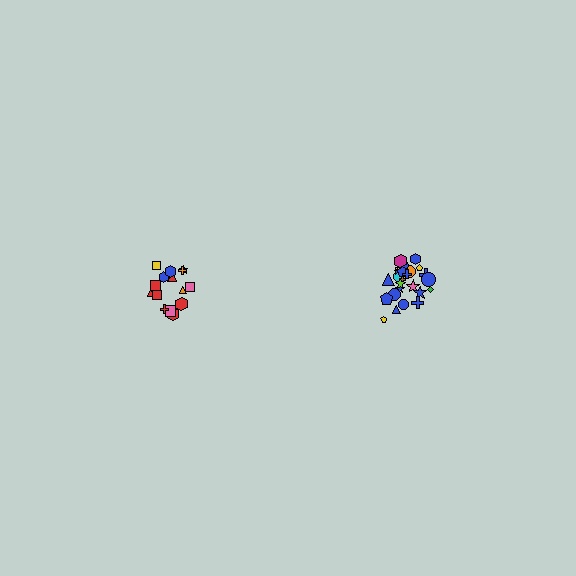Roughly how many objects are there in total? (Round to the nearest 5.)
Roughly 40 objects in total.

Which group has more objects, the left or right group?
The right group.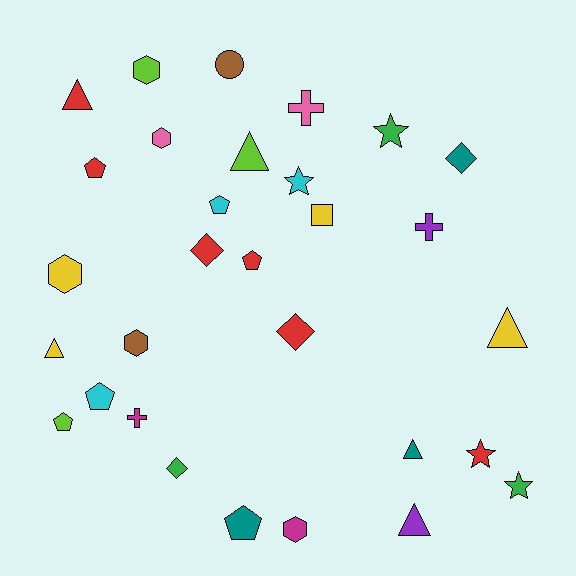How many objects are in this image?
There are 30 objects.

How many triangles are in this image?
There are 6 triangles.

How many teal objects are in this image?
There are 3 teal objects.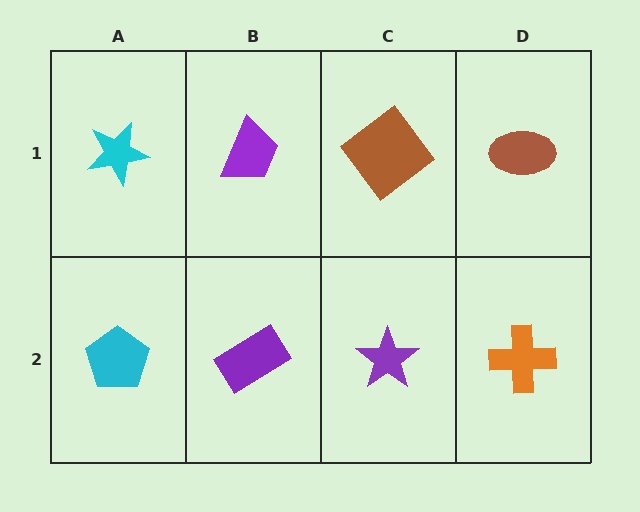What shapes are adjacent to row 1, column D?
An orange cross (row 2, column D), a brown diamond (row 1, column C).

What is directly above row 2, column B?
A purple trapezoid.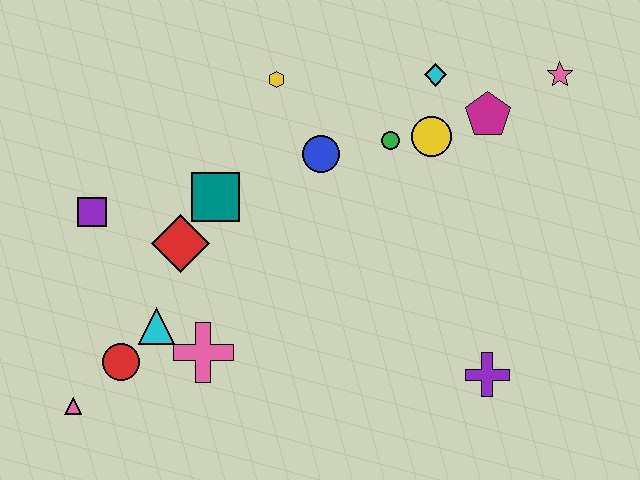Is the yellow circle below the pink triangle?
No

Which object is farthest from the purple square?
The pink star is farthest from the purple square.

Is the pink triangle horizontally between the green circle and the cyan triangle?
No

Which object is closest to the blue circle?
The green circle is closest to the blue circle.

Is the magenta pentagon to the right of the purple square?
Yes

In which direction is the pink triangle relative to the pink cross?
The pink triangle is to the left of the pink cross.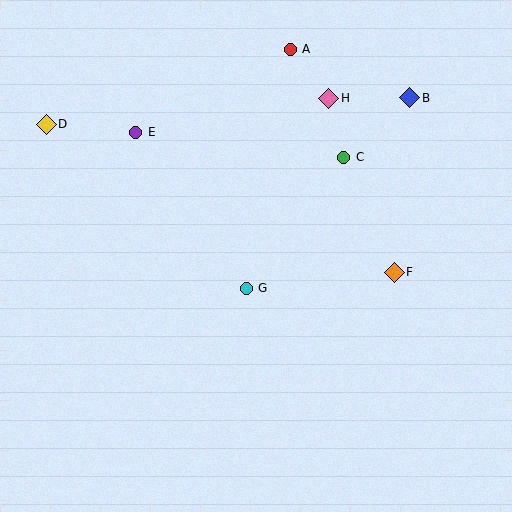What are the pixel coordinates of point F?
Point F is at (394, 272).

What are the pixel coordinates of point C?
Point C is at (344, 157).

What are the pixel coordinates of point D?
Point D is at (46, 124).